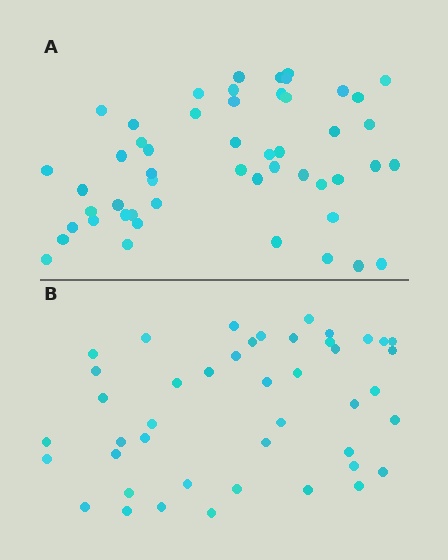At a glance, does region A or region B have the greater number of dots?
Region A (the top region) has more dots.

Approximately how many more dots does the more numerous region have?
Region A has roughly 8 or so more dots than region B.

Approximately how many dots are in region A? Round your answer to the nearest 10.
About 50 dots. (The exact count is 51, which rounds to 50.)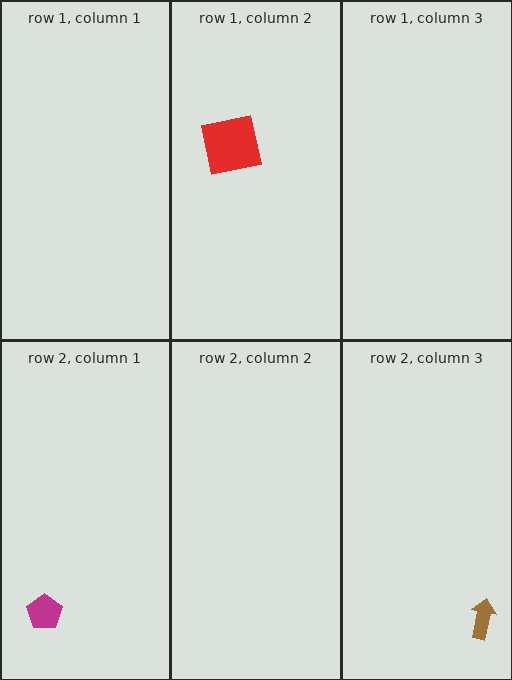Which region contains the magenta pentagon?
The row 2, column 1 region.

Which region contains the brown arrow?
The row 2, column 3 region.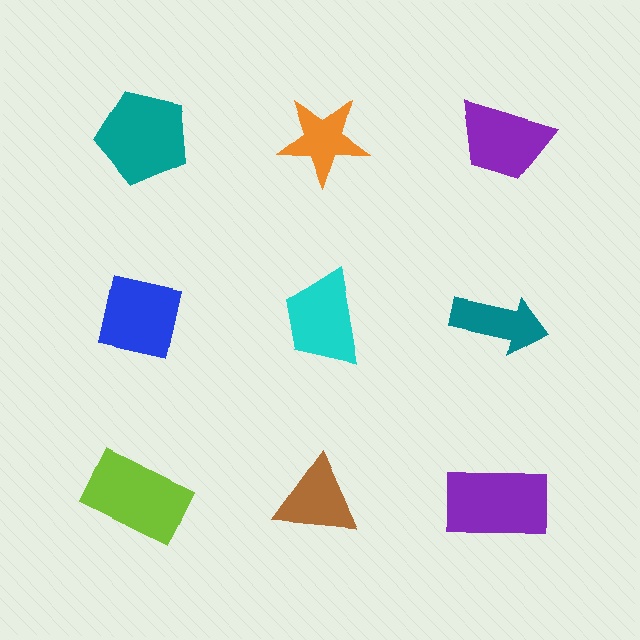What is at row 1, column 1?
A teal pentagon.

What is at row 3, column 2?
A brown triangle.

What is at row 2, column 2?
A cyan trapezoid.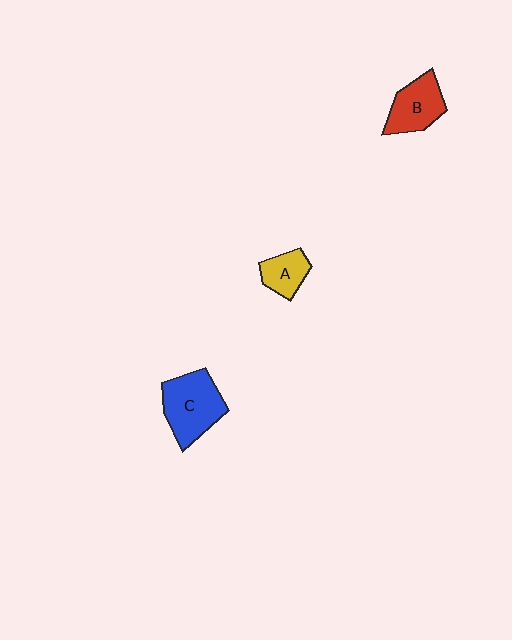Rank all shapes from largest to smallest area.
From largest to smallest: C (blue), B (red), A (yellow).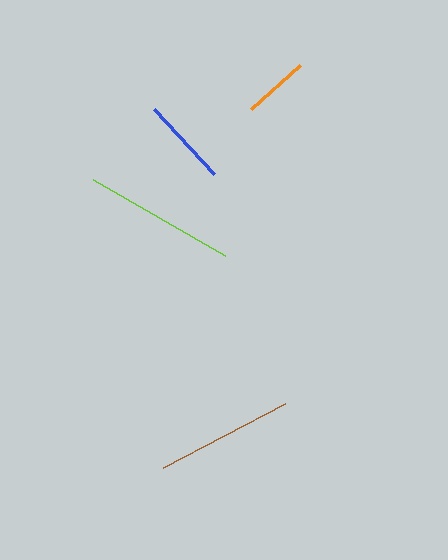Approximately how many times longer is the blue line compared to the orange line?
The blue line is approximately 1.3 times the length of the orange line.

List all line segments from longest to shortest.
From longest to shortest: lime, brown, blue, orange.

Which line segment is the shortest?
The orange line is the shortest at approximately 66 pixels.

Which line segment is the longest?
The lime line is the longest at approximately 152 pixels.